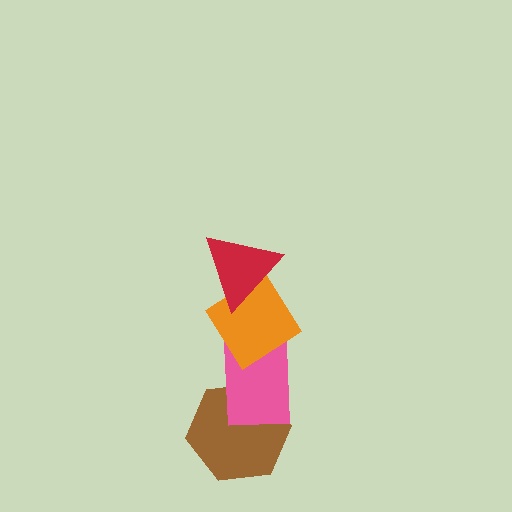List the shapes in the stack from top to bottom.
From top to bottom: the red triangle, the orange diamond, the pink rectangle, the brown hexagon.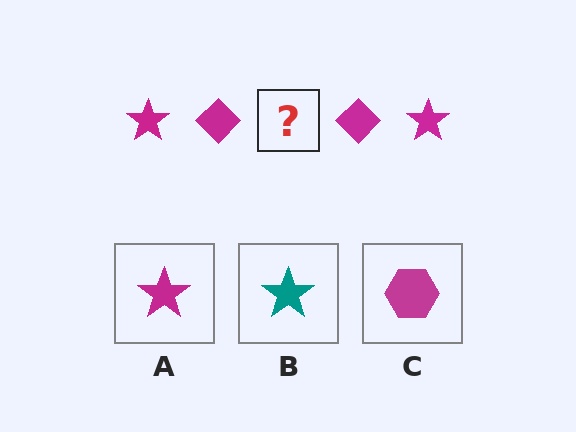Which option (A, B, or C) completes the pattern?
A.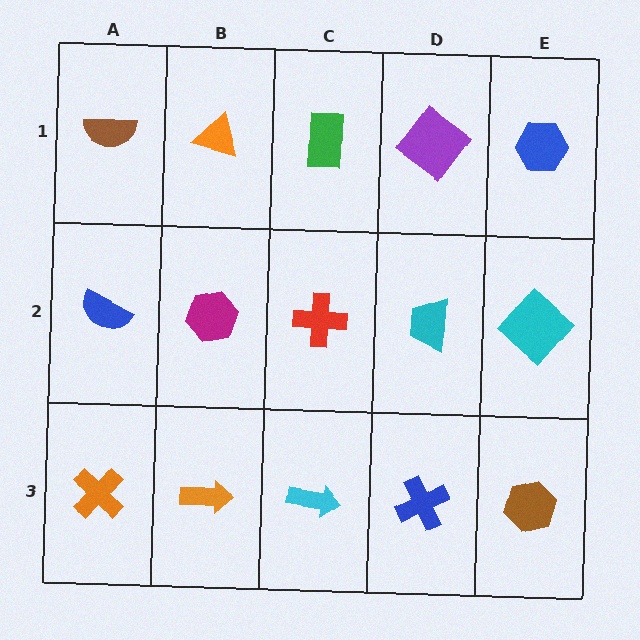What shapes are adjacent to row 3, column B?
A magenta hexagon (row 2, column B), an orange cross (row 3, column A), a cyan arrow (row 3, column C).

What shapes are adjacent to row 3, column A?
A blue semicircle (row 2, column A), an orange arrow (row 3, column B).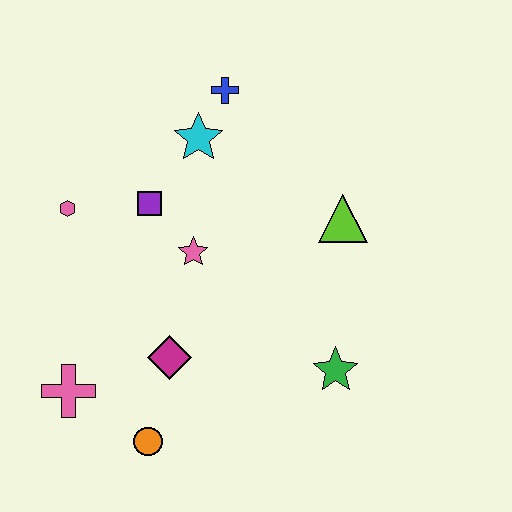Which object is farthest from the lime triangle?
The pink cross is farthest from the lime triangle.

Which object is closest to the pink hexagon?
The purple square is closest to the pink hexagon.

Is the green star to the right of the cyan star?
Yes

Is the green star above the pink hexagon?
No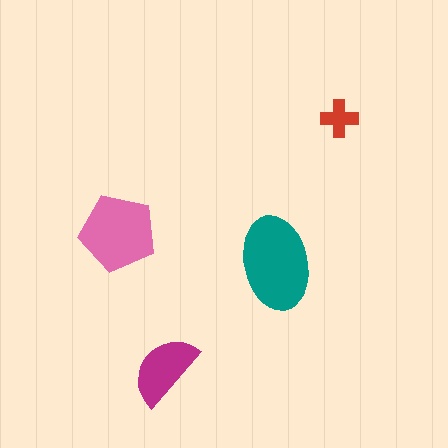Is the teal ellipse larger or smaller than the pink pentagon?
Larger.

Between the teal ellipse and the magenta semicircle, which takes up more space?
The teal ellipse.